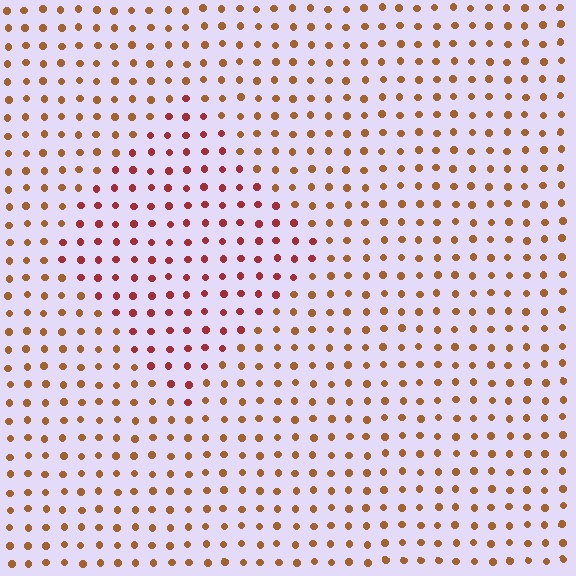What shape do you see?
I see a diamond.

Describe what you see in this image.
The image is filled with small brown elements in a uniform arrangement. A diamond-shaped region is visible where the elements are tinted to a slightly different hue, forming a subtle color boundary.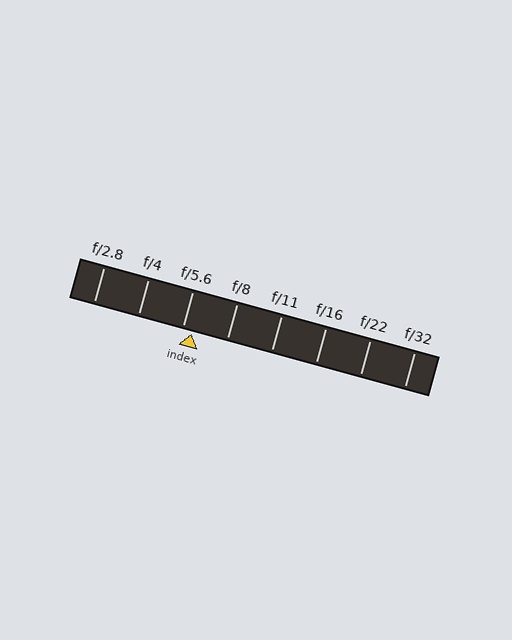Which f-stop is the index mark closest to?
The index mark is closest to f/5.6.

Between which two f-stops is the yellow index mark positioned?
The index mark is between f/5.6 and f/8.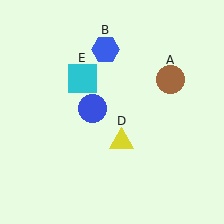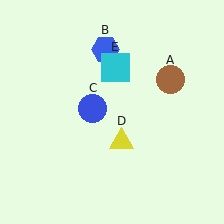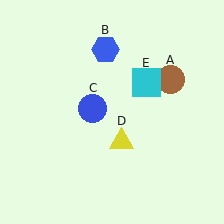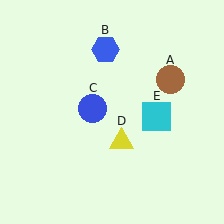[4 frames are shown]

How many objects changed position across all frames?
1 object changed position: cyan square (object E).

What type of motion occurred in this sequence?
The cyan square (object E) rotated clockwise around the center of the scene.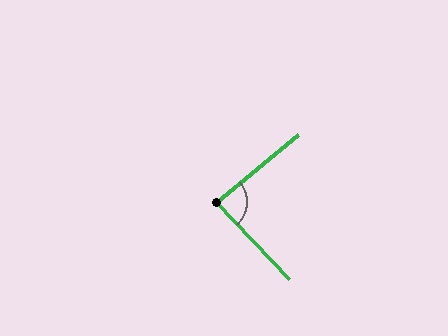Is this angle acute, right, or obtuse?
It is approximately a right angle.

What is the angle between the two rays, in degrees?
Approximately 86 degrees.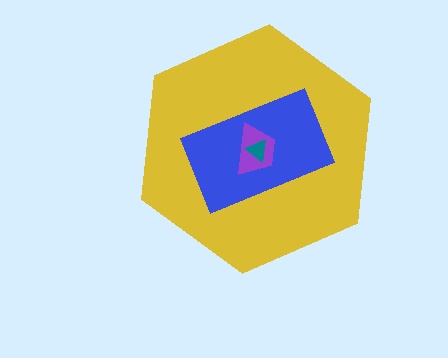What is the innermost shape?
The teal triangle.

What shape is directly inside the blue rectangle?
The purple trapezoid.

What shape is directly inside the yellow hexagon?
The blue rectangle.